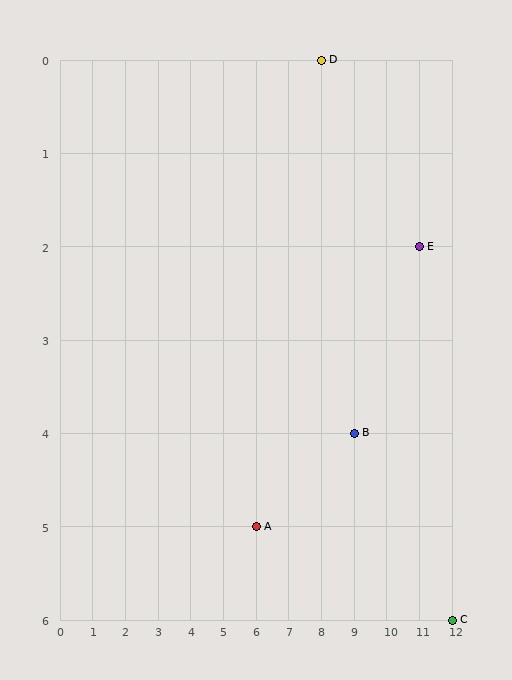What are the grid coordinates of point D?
Point D is at grid coordinates (8, 0).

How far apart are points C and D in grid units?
Points C and D are 4 columns and 6 rows apart (about 7.2 grid units diagonally).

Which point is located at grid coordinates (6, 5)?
Point A is at (6, 5).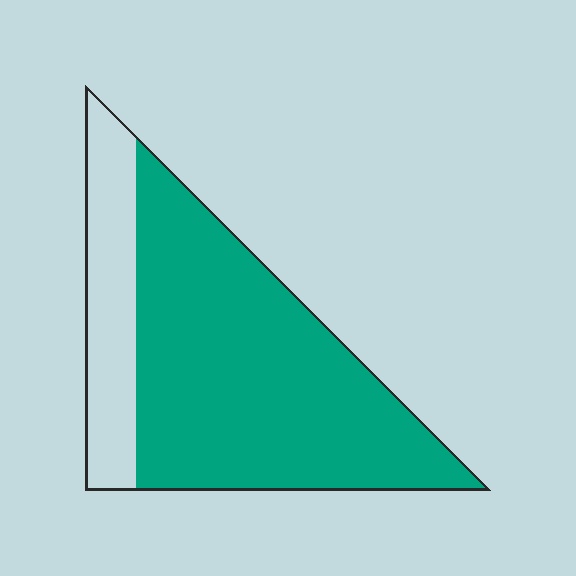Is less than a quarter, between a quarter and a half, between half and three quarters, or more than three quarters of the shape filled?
More than three quarters.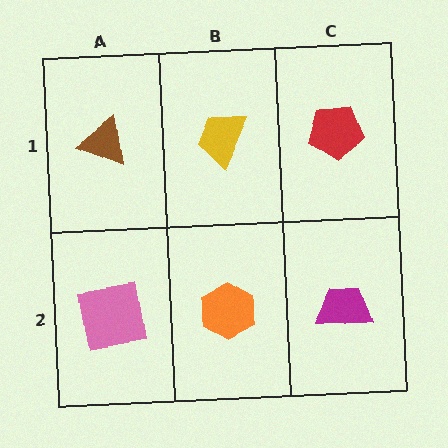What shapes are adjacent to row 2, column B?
A yellow trapezoid (row 1, column B), a pink square (row 2, column A), a magenta trapezoid (row 2, column C).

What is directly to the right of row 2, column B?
A magenta trapezoid.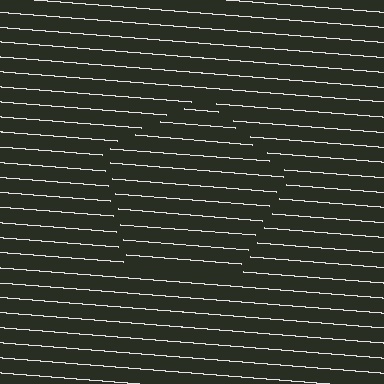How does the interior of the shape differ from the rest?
The interior of the shape contains the same grating, shifted by half a period — the contour is defined by the phase discontinuity where line-ends from the inner and outer gratings abut.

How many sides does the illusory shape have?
5 sides — the line-ends trace a pentagon.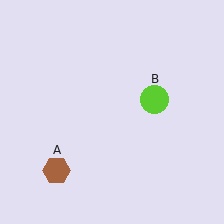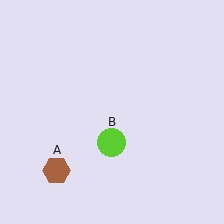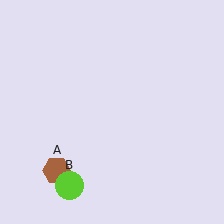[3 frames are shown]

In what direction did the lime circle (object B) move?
The lime circle (object B) moved down and to the left.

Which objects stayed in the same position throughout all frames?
Brown hexagon (object A) remained stationary.